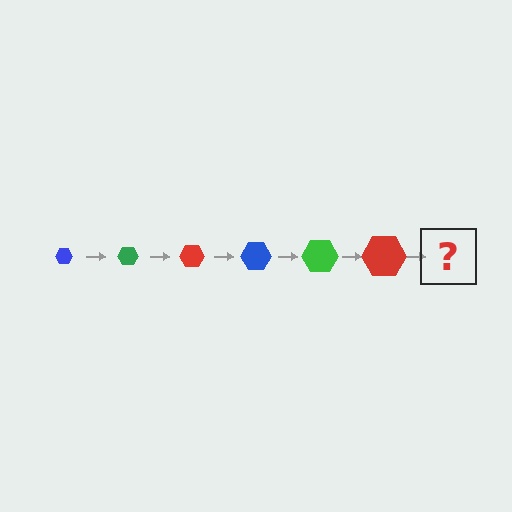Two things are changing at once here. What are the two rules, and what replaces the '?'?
The two rules are that the hexagon grows larger each step and the color cycles through blue, green, and red. The '?' should be a blue hexagon, larger than the previous one.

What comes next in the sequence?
The next element should be a blue hexagon, larger than the previous one.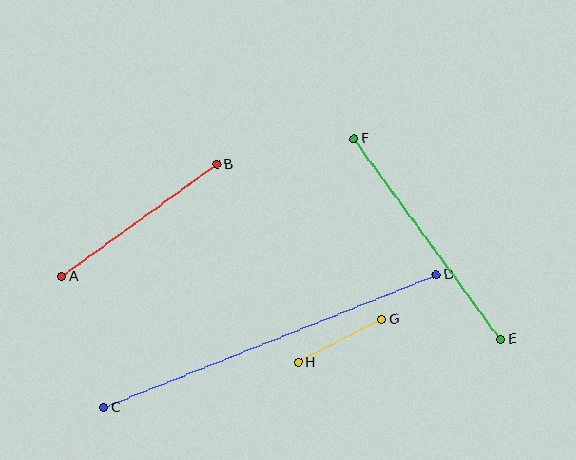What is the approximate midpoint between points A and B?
The midpoint is at approximately (139, 220) pixels.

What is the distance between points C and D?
The distance is approximately 358 pixels.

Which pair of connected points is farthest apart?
Points C and D are farthest apart.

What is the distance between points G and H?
The distance is approximately 94 pixels.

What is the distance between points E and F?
The distance is approximately 249 pixels.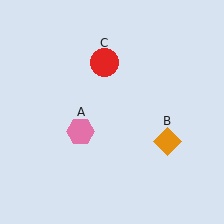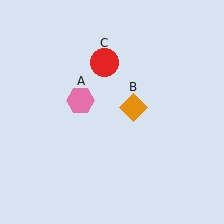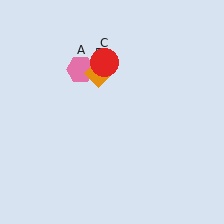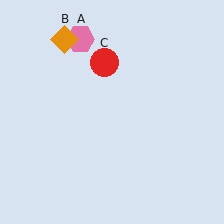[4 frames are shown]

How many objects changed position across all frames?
2 objects changed position: pink hexagon (object A), orange diamond (object B).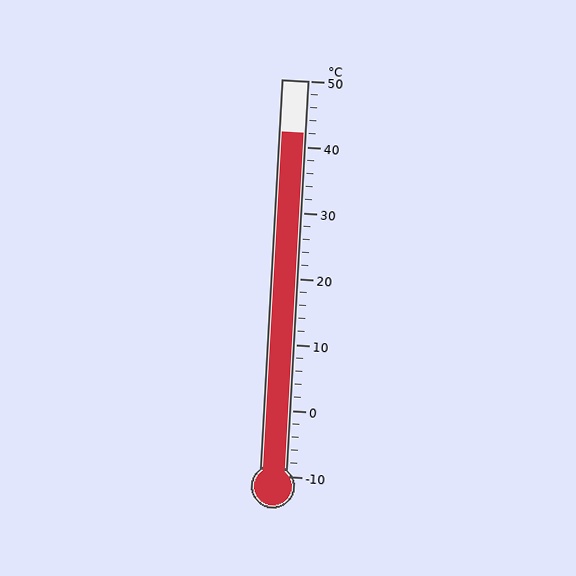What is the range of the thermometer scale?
The thermometer scale ranges from -10°C to 50°C.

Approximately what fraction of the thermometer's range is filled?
The thermometer is filled to approximately 85% of its range.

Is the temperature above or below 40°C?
The temperature is above 40°C.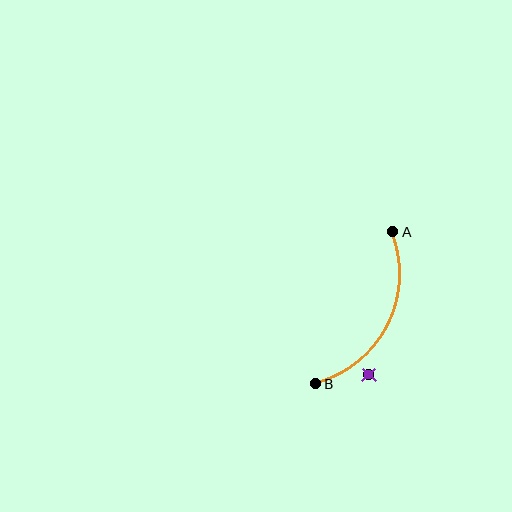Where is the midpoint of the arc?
The arc midpoint is the point on the curve farthest from the straight line joining A and B. It sits to the right of that line.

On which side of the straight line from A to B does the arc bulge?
The arc bulges to the right of the straight line connecting A and B.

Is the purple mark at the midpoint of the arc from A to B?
No — the purple mark does not lie on the arc at all. It sits slightly outside the curve.